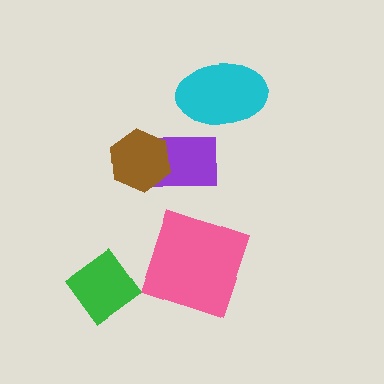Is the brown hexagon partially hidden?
No, no other shape covers it.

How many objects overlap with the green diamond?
0 objects overlap with the green diamond.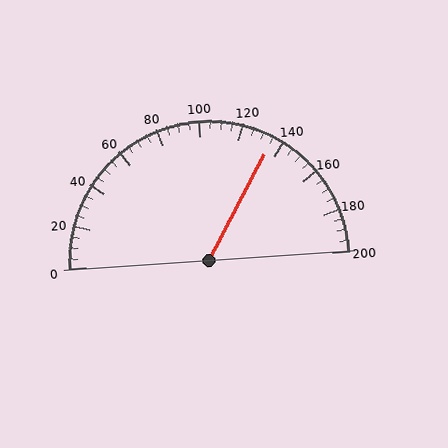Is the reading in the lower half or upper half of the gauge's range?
The reading is in the upper half of the range (0 to 200).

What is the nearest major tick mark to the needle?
The nearest major tick mark is 140.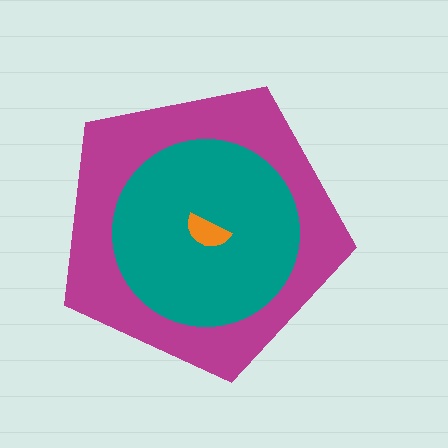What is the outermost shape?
The magenta pentagon.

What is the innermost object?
The orange semicircle.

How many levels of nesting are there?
3.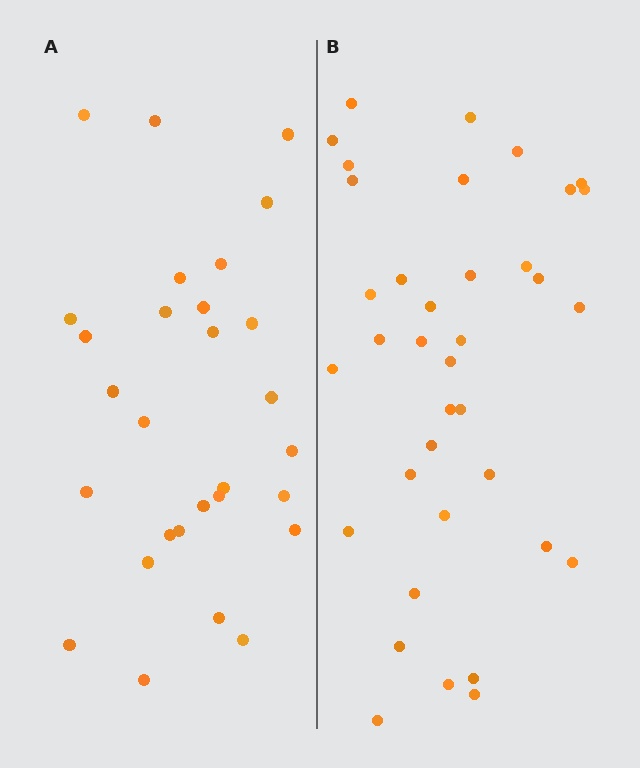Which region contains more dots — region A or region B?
Region B (the right region) has more dots.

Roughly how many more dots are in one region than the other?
Region B has roughly 8 or so more dots than region A.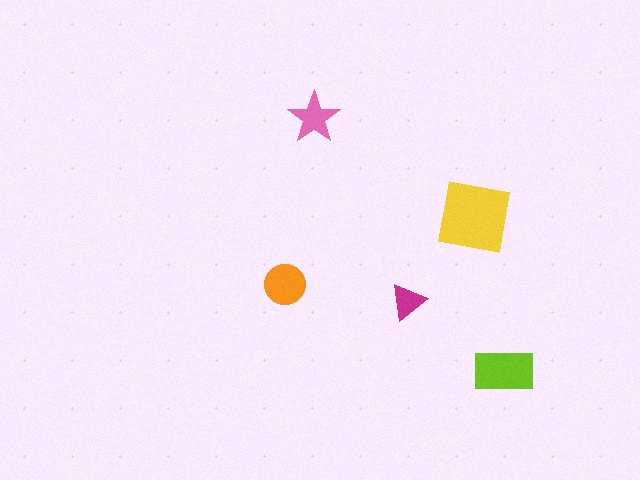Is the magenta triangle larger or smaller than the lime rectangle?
Smaller.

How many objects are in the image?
There are 5 objects in the image.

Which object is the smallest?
The magenta triangle.